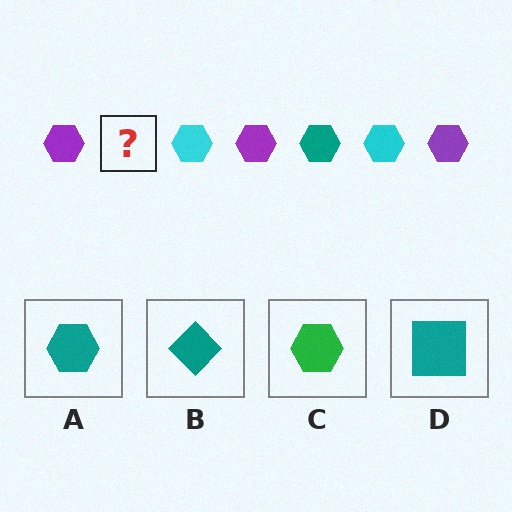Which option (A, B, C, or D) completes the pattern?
A.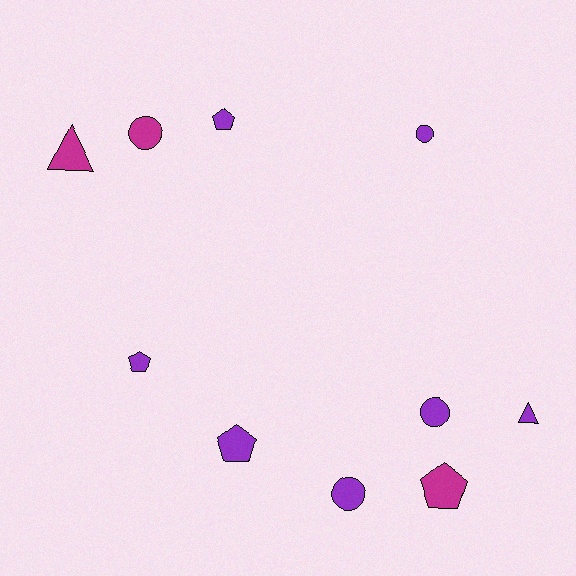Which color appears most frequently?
Purple, with 7 objects.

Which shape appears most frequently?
Circle, with 4 objects.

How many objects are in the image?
There are 10 objects.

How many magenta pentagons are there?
There is 1 magenta pentagon.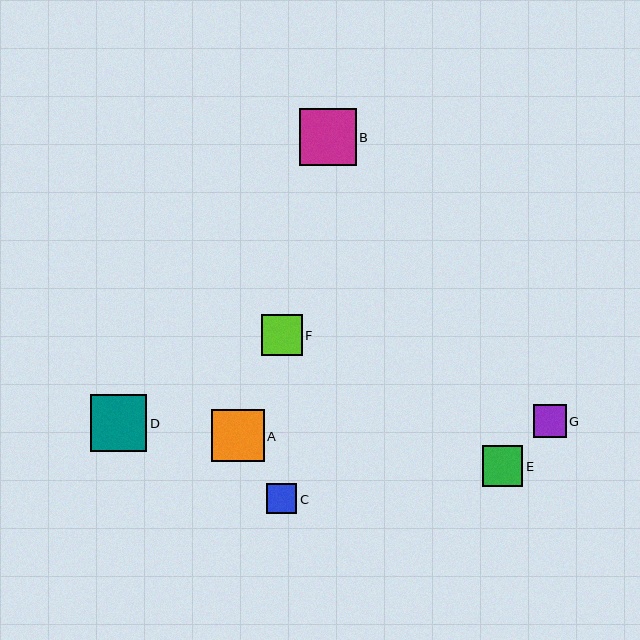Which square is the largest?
Square B is the largest with a size of approximately 57 pixels.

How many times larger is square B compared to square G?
Square B is approximately 1.7 times the size of square G.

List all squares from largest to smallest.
From largest to smallest: B, D, A, F, E, G, C.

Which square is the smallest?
Square C is the smallest with a size of approximately 31 pixels.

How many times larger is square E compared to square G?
Square E is approximately 1.2 times the size of square G.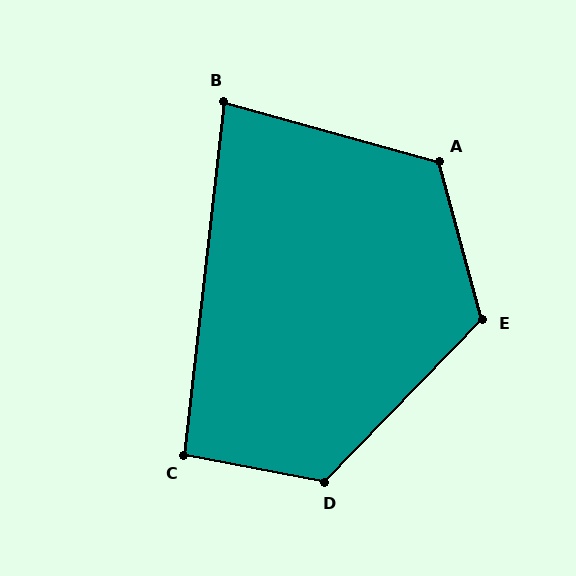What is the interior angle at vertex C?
Approximately 94 degrees (approximately right).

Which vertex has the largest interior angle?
D, at approximately 124 degrees.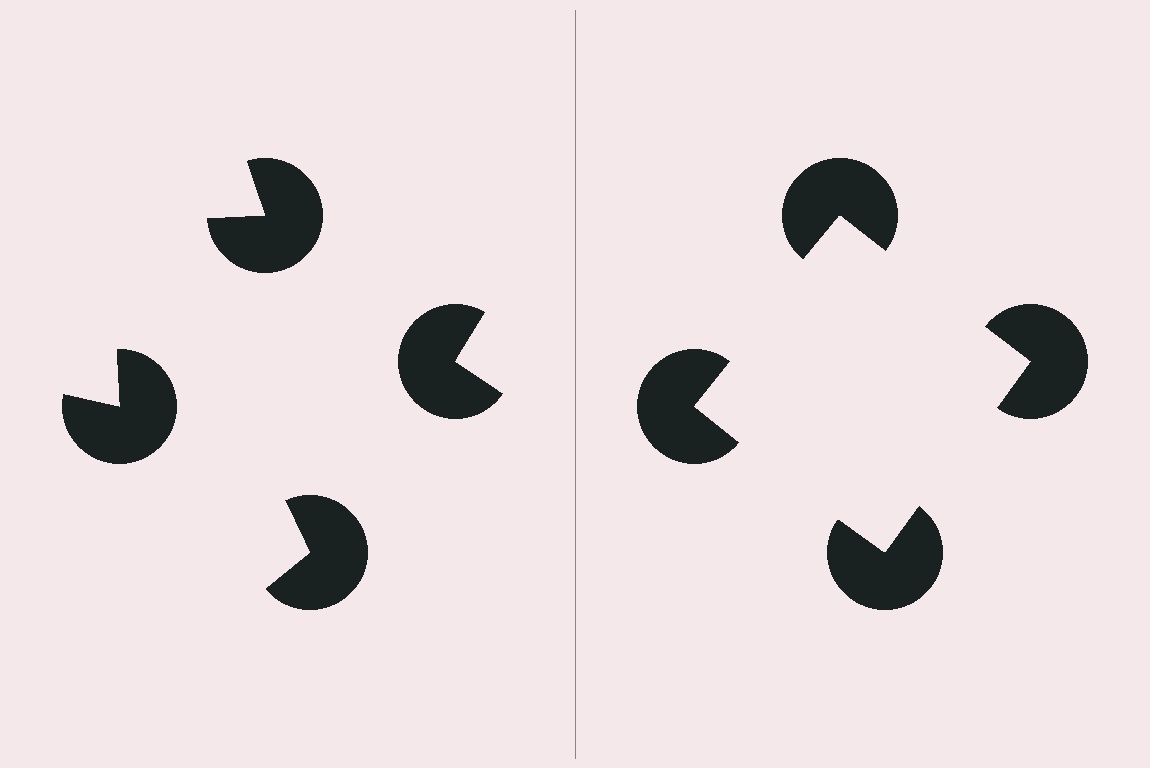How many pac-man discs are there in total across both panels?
8 — 4 on each side.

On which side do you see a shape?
An illusory square appears on the right side. On the left side the wedge cuts are rotated, so no coherent shape forms.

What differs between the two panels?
The pac-man discs are positioned identically on both sides; only the wedge orientations differ. On the right they align to a square; on the left they are misaligned.